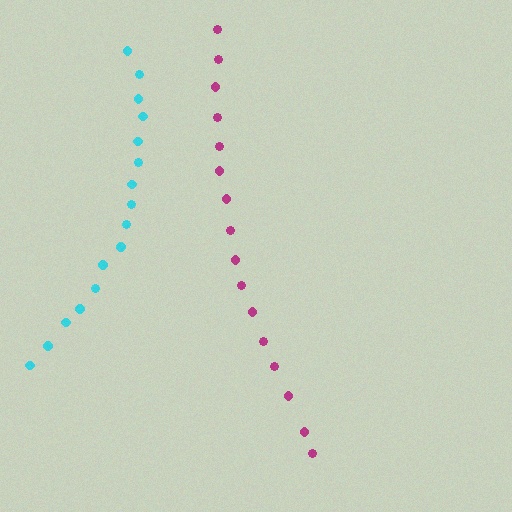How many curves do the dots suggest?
There are 2 distinct paths.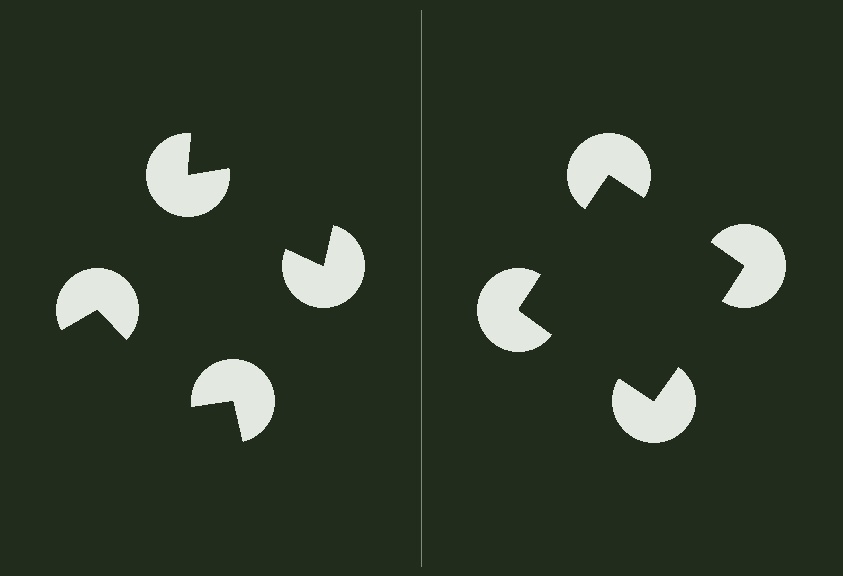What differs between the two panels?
The pac-man discs are positioned identically on both sides; only the wedge orientations differ. On the right they align to a square; on the left they are misaligned.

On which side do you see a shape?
An illusory square appears on the right side. On the left side the wedge cuts are rotated, so no coherent shape forms.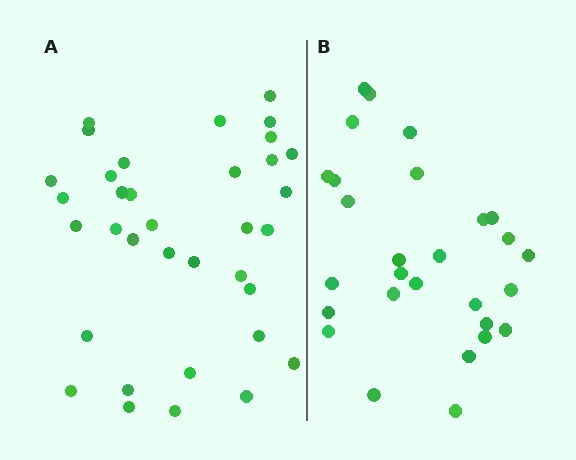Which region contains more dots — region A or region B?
Region A (the left region) has more dots.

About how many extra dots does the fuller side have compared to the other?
Region A has roughly 8 or so more dots than region B.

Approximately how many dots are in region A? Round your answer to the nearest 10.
About 40 dots. (The exact count is 35, which rounds to 40.)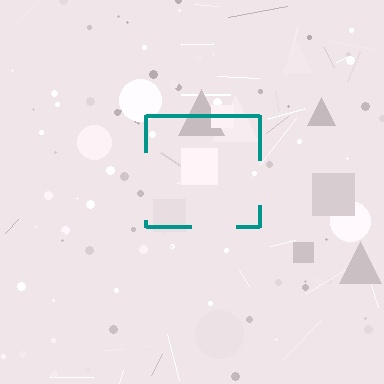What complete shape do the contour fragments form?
The contour fragments form a square.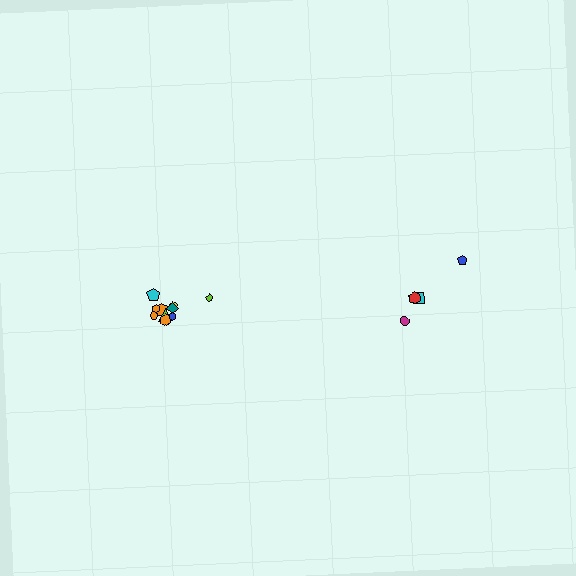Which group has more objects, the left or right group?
The left group.